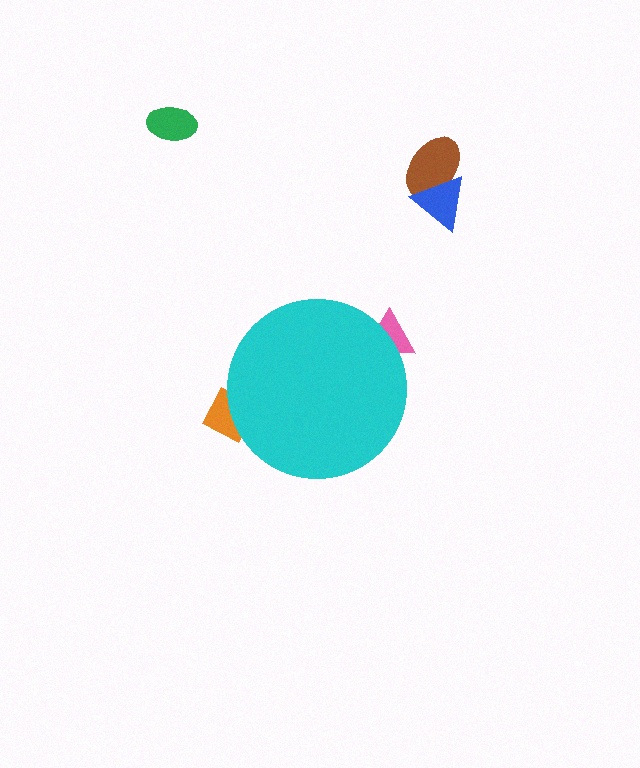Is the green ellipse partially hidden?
No, the green ellipse is fully visible.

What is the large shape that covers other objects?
A cyan circle.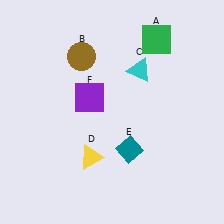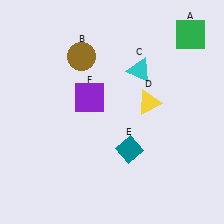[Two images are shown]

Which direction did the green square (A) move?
The green square (A) moved right.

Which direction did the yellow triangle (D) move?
The yellow triangle (D) moved right.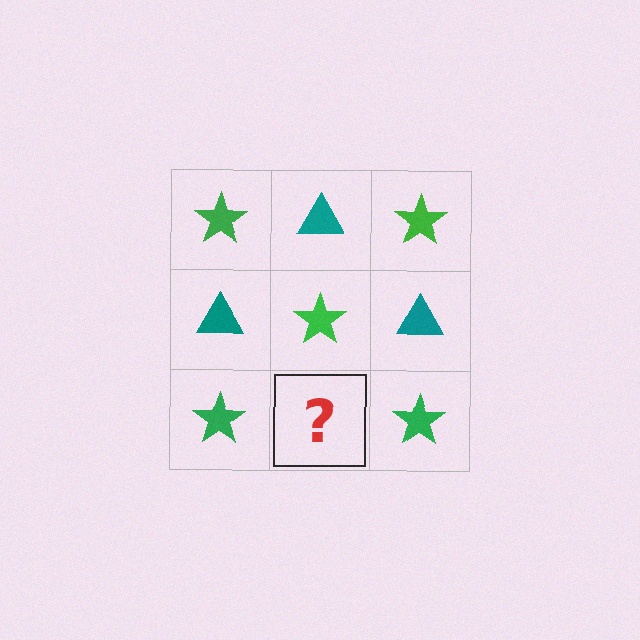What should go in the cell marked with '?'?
The missing cell should contain a teal triangle.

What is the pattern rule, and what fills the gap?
The rule is that it alternates green star and teal triangle in a checkerboard pattern. The gap should be filled with a teal triangle.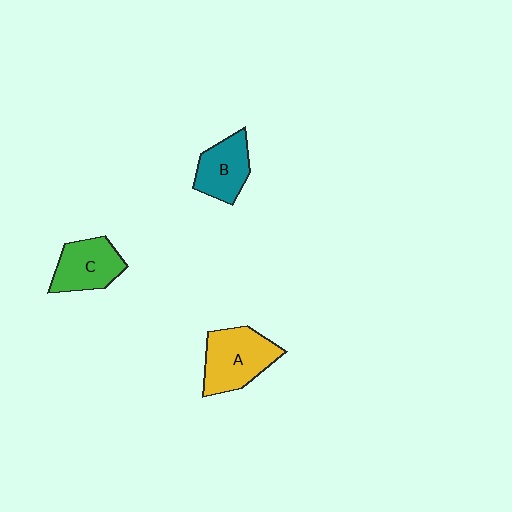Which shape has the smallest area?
Shape B (teal).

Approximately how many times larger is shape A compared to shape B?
Approximately 1.3 times.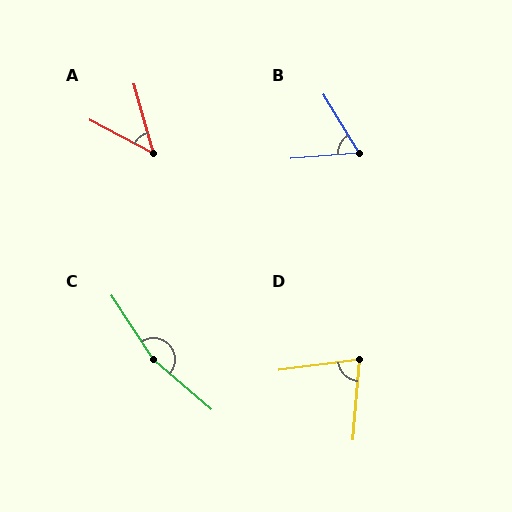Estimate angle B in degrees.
Approximately 63 degrees.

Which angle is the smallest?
A, at approximately 46 degrees.